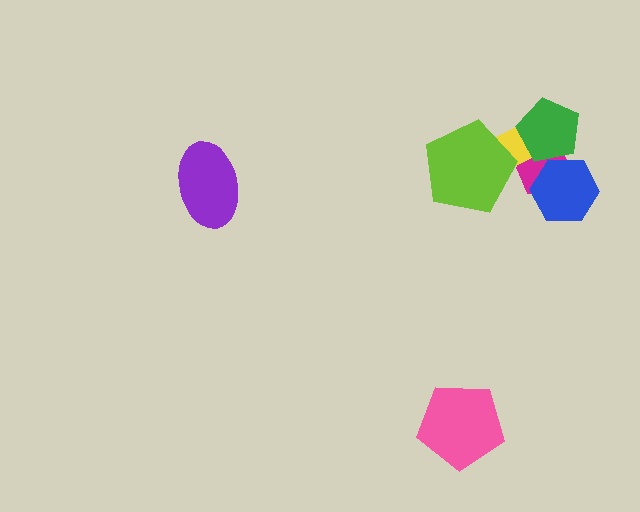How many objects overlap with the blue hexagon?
2 objects overlap with the blue hexagon.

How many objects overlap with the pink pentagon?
0 objects overlap with the pink pentagon.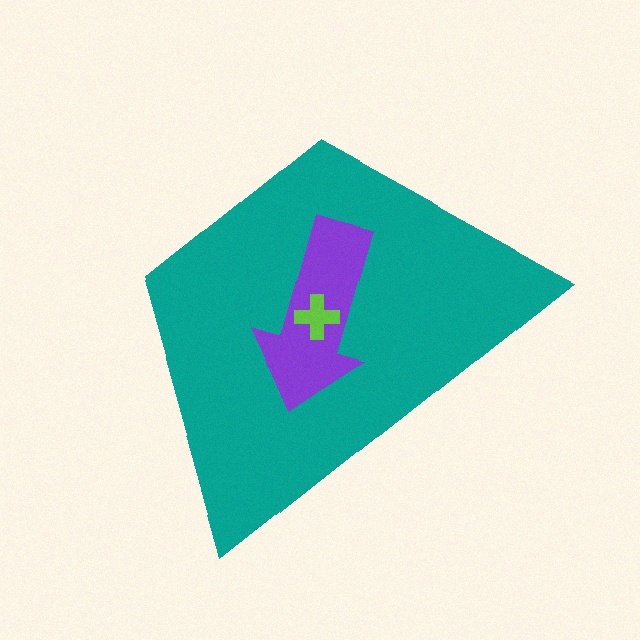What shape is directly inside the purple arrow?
The lime cross.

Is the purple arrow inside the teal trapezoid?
Yes.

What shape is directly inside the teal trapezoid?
The purple arrow.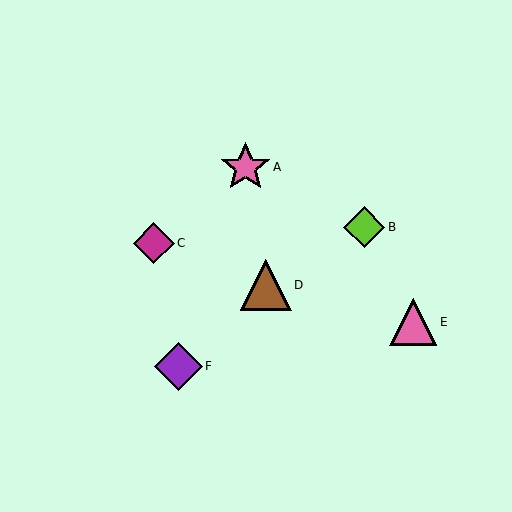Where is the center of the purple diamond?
The center of the purple diamond is at (178, 366).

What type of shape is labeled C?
Shape C is a magenta diamond.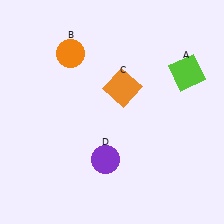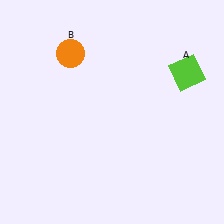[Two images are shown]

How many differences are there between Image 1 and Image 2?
There are 2 differences between the two images.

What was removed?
The orange square (C), the purple circle (D) were removed in Image 2.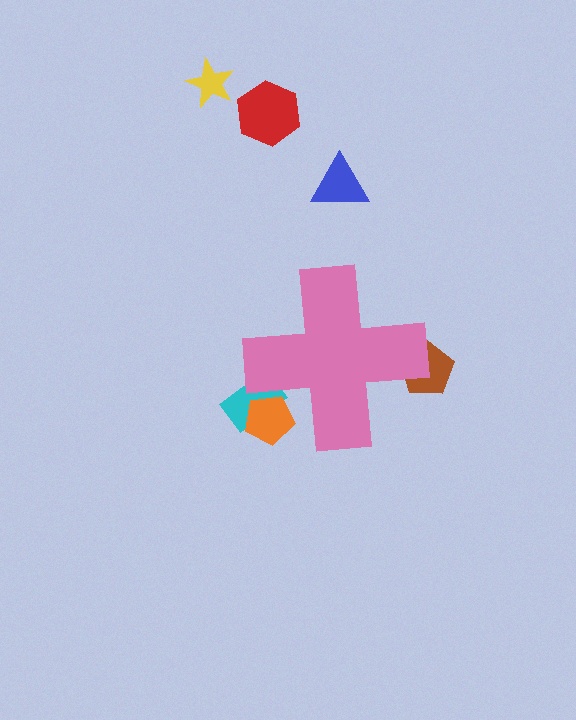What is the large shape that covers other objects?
A pink cross.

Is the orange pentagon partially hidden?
Yes, the orange pentagon is partially hidden behind the pink cross.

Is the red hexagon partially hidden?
No, the red hexagon is fully visible.